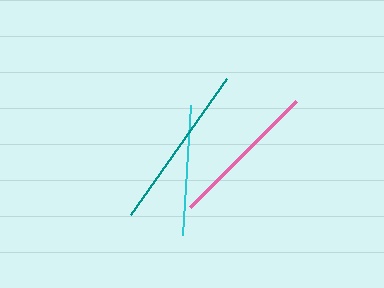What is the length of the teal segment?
The teal segment is approximately 167 pixels long.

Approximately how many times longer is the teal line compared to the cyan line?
The teal line is approximately 1.3 times the length of the cyan line.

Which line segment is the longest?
The teal line is the longest at approximately 167 pixels.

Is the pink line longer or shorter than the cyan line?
The pink line is longer than the cyan line.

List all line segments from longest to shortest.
From longest to shortest: teal, pink, cyan.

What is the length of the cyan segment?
The cyan segment is approximately 131 pixels long.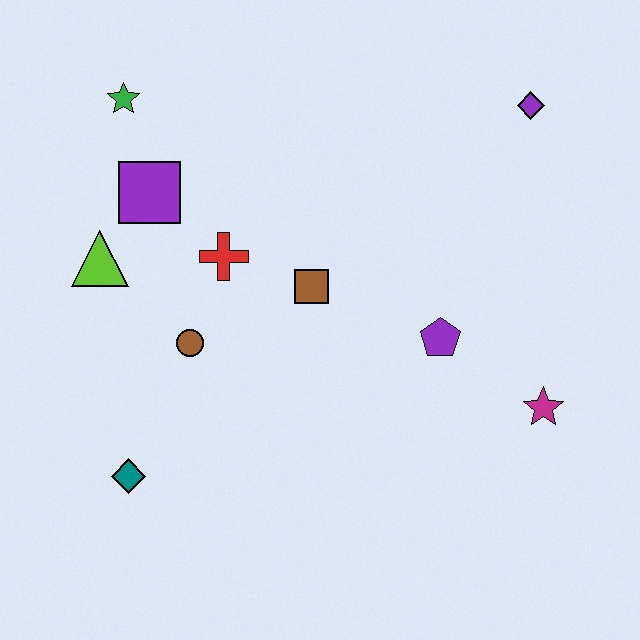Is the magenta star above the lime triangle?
No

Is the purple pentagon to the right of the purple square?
Yes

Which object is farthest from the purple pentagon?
The green star is farthest from the purple pentagon.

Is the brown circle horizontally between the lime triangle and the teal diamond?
No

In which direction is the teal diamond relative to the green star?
The teal diamond is below the green star.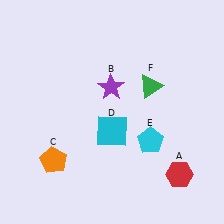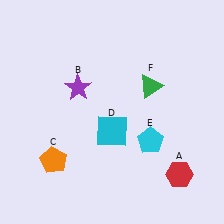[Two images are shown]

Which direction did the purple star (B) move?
The purple star (B) moved left.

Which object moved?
The purple star (B) moved left.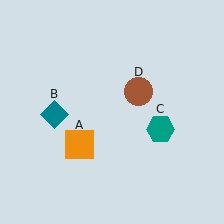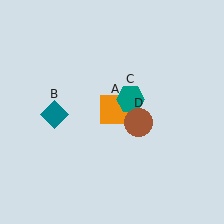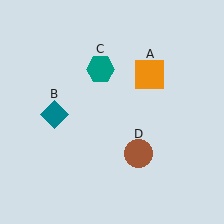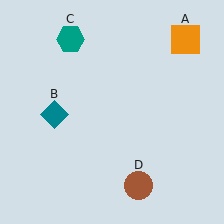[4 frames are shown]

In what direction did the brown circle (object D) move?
The brown circle (object D) moved down.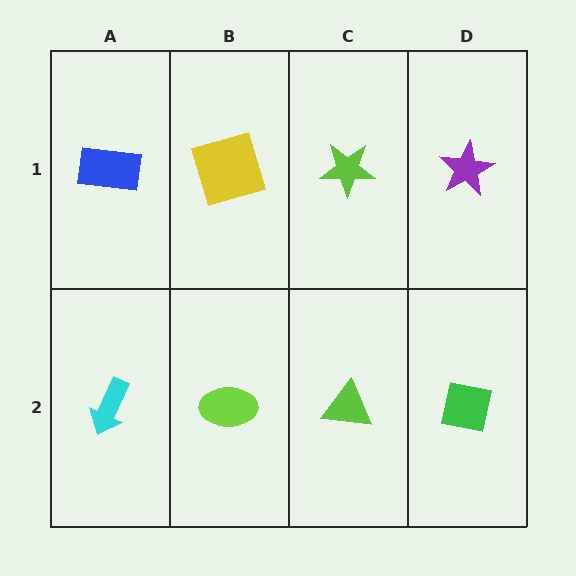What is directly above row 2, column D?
A purple star.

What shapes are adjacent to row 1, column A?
A cyan arrow (row 2, column A), a yellow square (row 1, column B).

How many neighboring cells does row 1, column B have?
3.